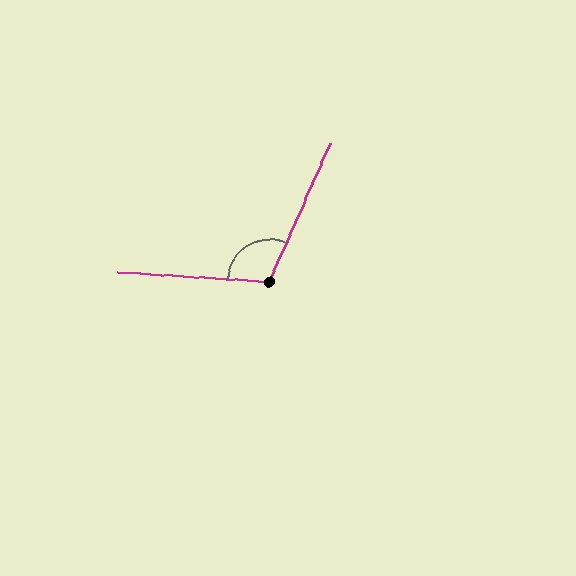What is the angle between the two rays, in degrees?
Approximately 110 degrees.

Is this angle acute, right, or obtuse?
It is obtuse.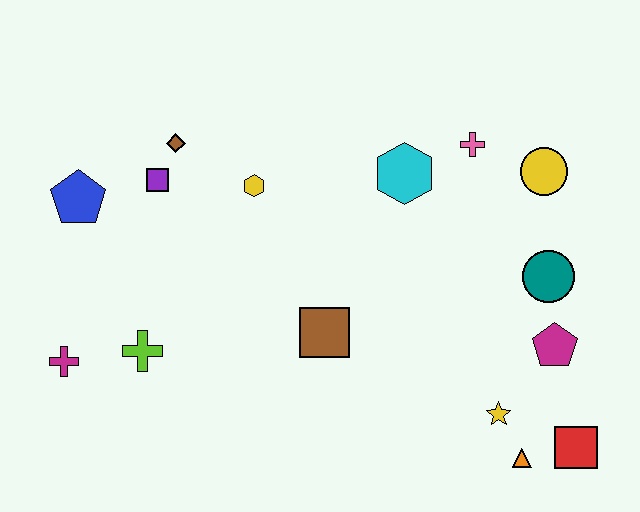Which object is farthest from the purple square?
The red square is farthest from the purple square.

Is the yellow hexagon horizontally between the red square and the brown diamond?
Yes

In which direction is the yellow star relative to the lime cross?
The yellow star is to the right of the lime cross.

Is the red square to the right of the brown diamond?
Yes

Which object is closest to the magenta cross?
The lime cross is closest to the magenta cross.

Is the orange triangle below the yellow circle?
Yes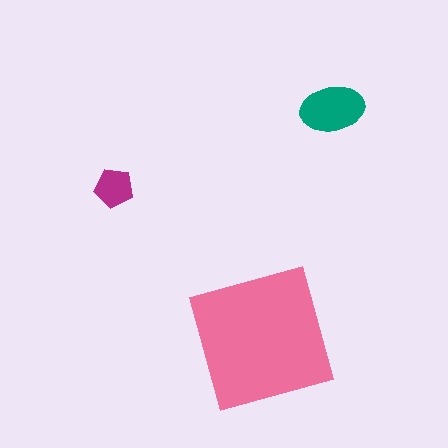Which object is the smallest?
The magenta pentagon.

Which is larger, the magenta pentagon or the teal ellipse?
The teal ellipse.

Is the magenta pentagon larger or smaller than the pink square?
Smaller.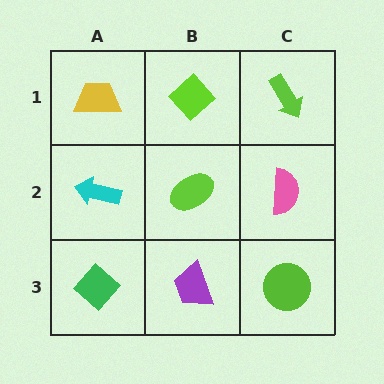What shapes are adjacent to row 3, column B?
A lime ellipse (row 2, column B), a green diamond (row 3, column A), a lime circle (row 3, column C).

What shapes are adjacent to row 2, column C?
A lime arrow (row 1, column C), a lime circle (row 3, column C), a lime ellipse (row 2, column B).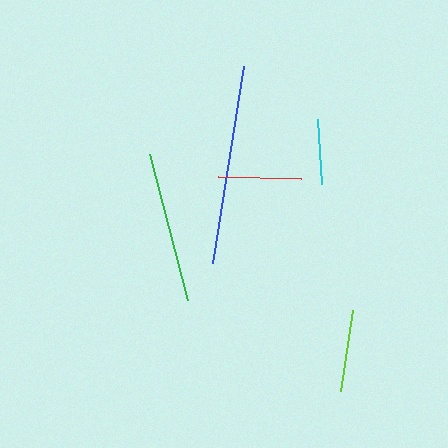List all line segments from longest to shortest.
From longest to shortest: blue, green, red, lime, cyan.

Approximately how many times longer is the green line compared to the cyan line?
The green line is approximately 2.3 times the length of the cyan line.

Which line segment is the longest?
The blue line is the longest at approximately 200 pixels.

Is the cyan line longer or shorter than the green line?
The green line is longer than the cyan line.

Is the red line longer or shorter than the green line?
The green line is longer than the red line.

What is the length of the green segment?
The green segment is approximately 151 pixels long.